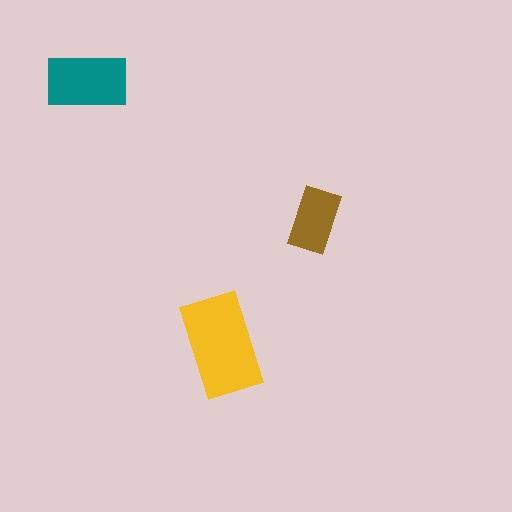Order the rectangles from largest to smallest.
the yellow one, the teal one, the brown one.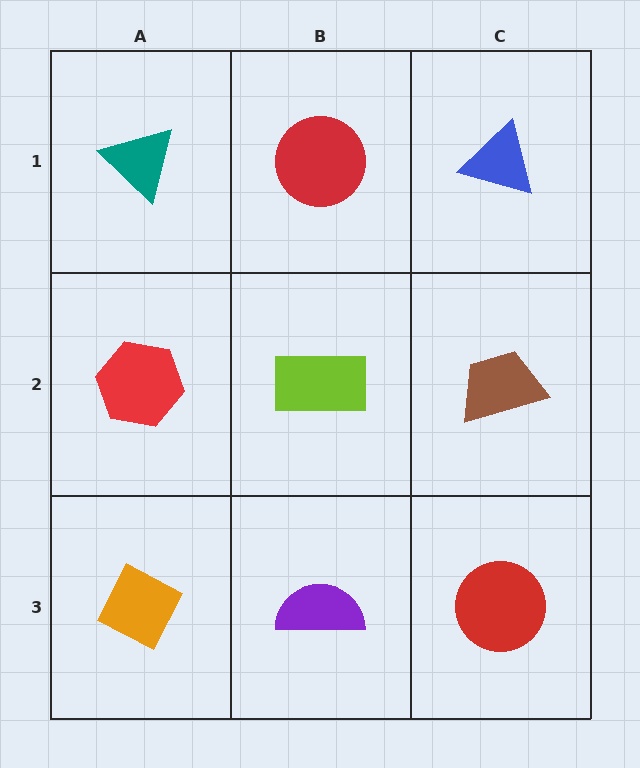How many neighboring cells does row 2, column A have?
3.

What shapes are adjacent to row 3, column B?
A lime rectangle (row 2, column B), an orange diamond (row 3, column A), a red circle (row 3, column C).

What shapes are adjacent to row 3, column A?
A red hexagon (row 2, column A), a purple semicircle (row 3, column B).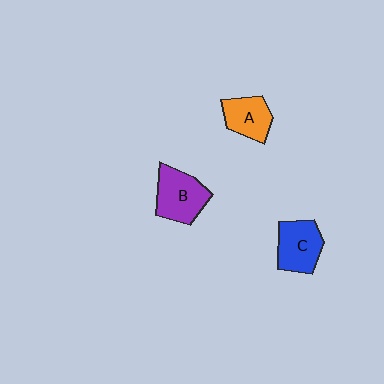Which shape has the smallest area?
Shape A (orange).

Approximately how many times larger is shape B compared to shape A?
Approximately 1.3 times.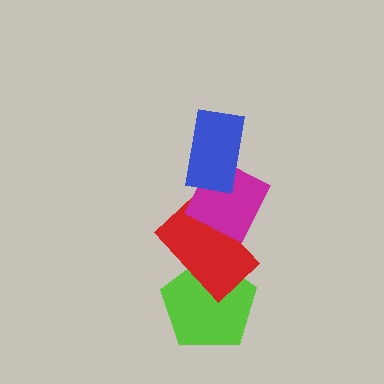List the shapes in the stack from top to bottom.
From top to bottom: the blue rectangle, the magenta diamond, the red rectangle, the lime pentagon.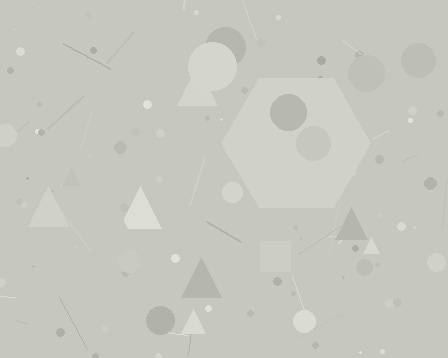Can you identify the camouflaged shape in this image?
The camouflaged shape is a hexagon.